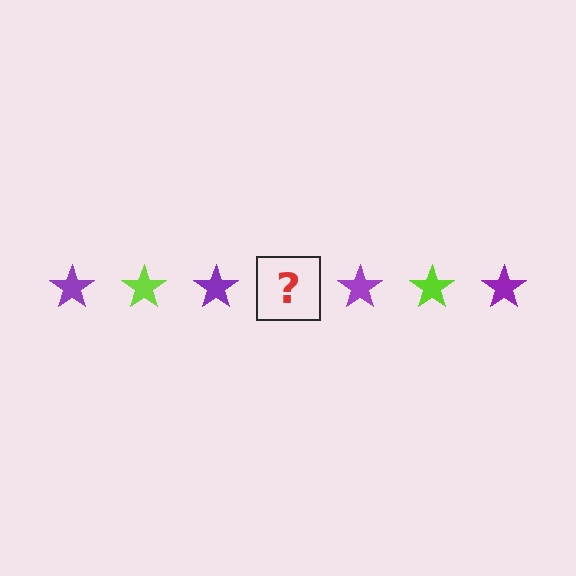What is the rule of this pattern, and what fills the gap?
The rule is that the pattern cycles through purple, lime stars. The gap should be filled with a lime star.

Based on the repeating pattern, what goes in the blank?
The blank should be a lime star.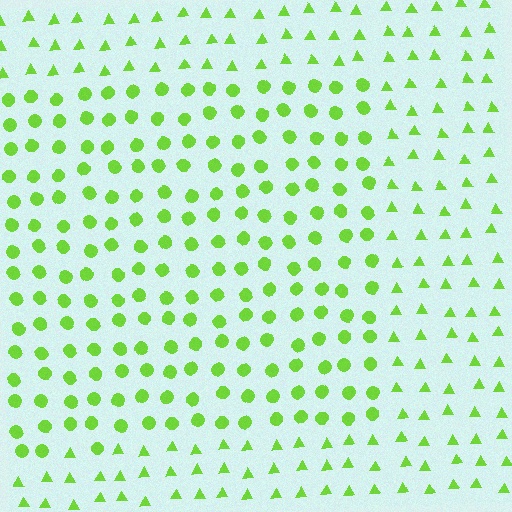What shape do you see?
I see a rectangle.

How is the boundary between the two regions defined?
The boundary is defined by a change in element shape: circles inside vs. triangles outside. All elements share the same color and spacing.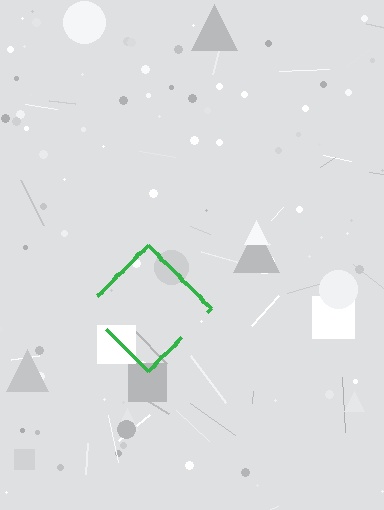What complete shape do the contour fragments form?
The contour fragments form a diamond.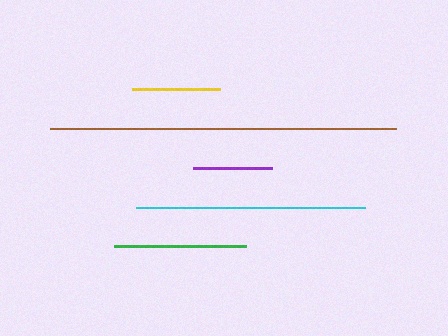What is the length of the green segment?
The green segment is approximately 132 pixels long.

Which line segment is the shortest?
The purple line is the shortest at approximately 79 pixels.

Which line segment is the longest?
The brown line is the longest at approximately 346 pixels.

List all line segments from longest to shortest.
From longest to shortest: brown, cyan, green, yellow, purple.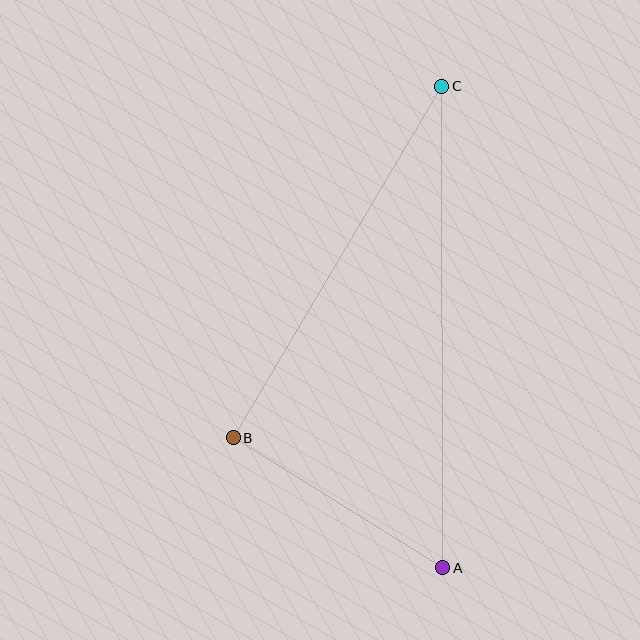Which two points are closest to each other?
Points A and B are closest to each other.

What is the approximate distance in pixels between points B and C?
The distance between B and C is approximately 409 pixels.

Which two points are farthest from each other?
Points A and C are farthest from each other.